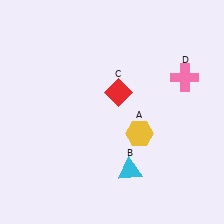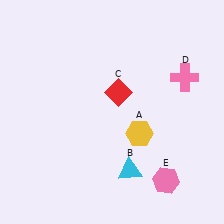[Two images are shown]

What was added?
A pink hexagon (E) was added in Image 2.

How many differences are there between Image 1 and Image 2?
There is 1 difference between the two images.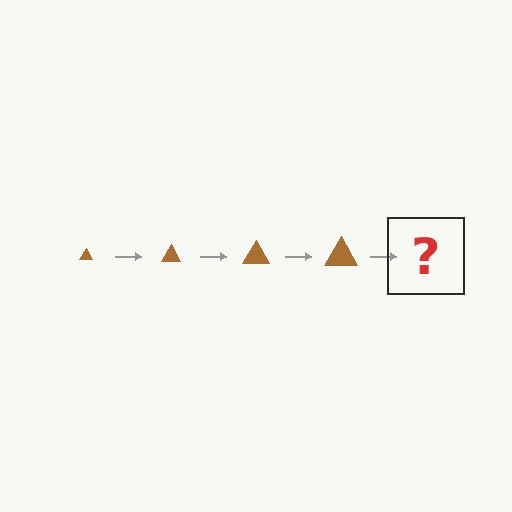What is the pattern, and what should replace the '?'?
The pattern is that the triangle gets progressively larger each step. The '?' should be a brown triangle, larger than the previous one.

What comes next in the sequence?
The next element should be a brown triangle, larger than the previous one.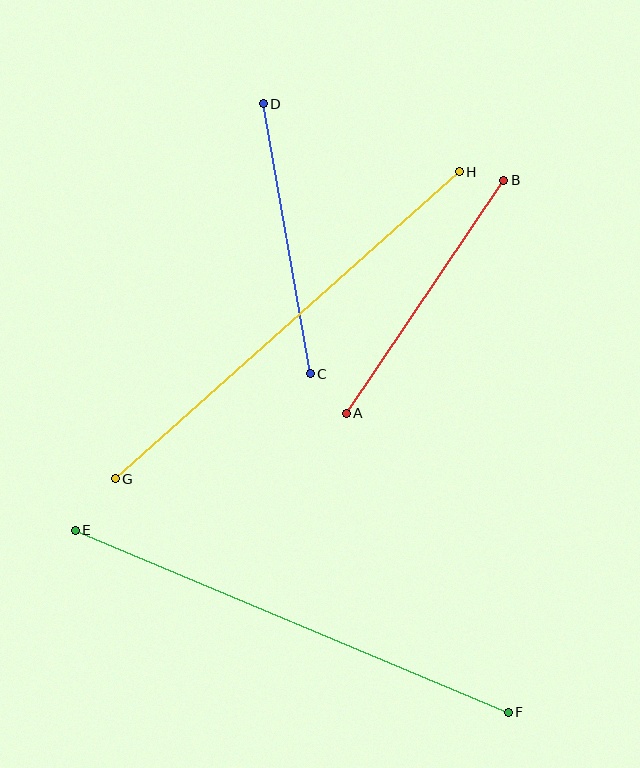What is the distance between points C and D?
The distance is approximately 274 pixels.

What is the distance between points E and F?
The distance is approximately 470 pixels.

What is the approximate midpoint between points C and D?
The midpoint is at approximately (287, 239) pixels.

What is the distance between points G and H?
The distance is approximately 461 pixels.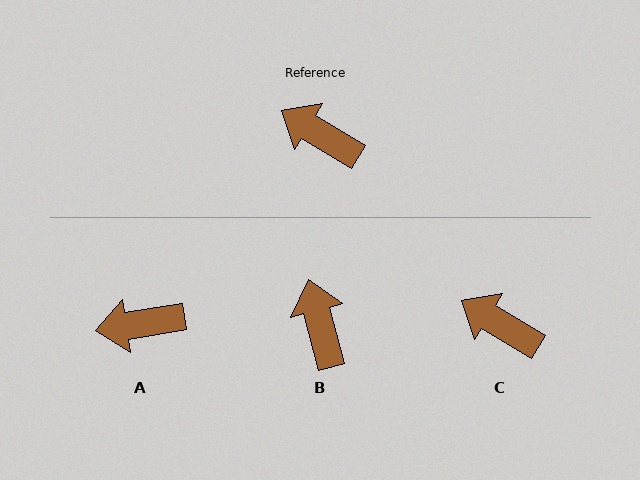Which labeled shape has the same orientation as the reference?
C.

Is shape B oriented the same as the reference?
No, it is off by about 45 degrees.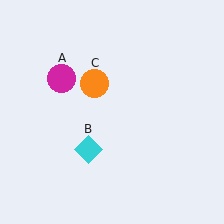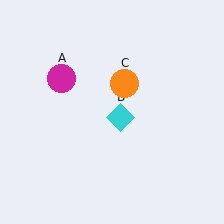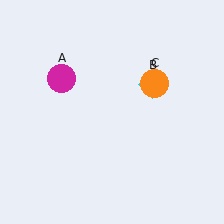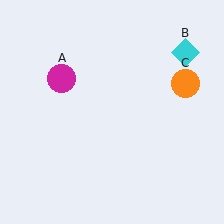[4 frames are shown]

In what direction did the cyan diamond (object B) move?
The cyan diamond (object B) moved up and to the right.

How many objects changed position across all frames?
2 objects changed position: cyan diamond (object B), orange circle (object C).